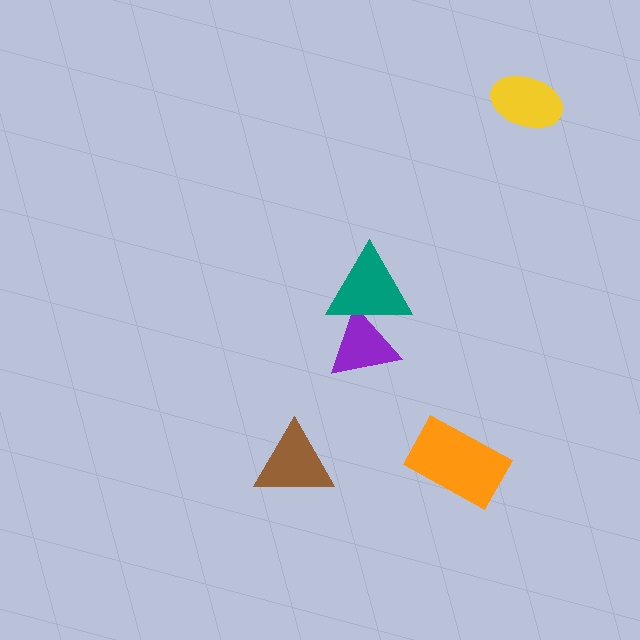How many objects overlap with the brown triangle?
0 objects overlap with the brown triangle.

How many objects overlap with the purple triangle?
1 object overlaps with the purple triangle.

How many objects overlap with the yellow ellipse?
0 objects overlap with the yellow ellipse.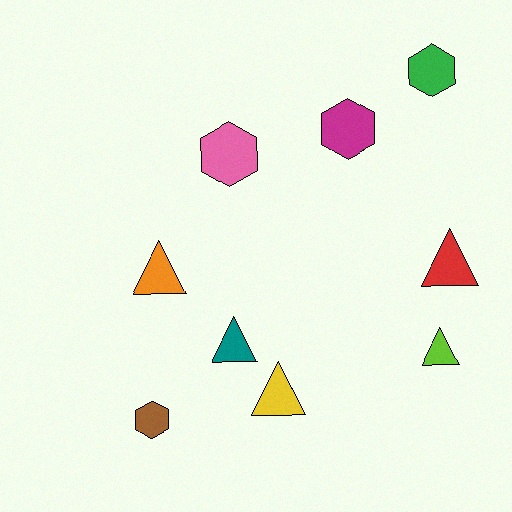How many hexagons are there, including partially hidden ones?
There are 4 hexagons.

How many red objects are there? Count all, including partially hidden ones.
There is 1 red object.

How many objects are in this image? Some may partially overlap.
There are 9 objects.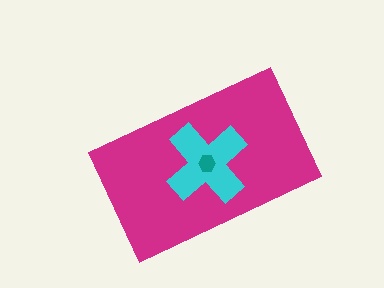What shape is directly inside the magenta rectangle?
The cyan cross.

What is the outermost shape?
The magenta rectangle.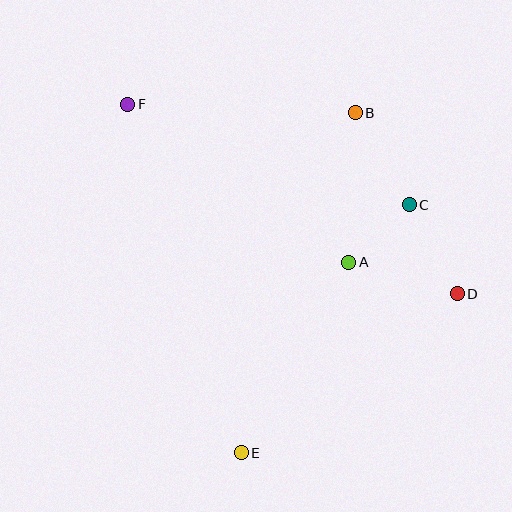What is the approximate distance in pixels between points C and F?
The distance between C and F is approximately 299 pixels.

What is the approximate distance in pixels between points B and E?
The distance between B and E is approximately 359 pixels.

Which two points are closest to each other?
Points A and C are closest to each other.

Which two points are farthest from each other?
Points D and F are farthest from each other.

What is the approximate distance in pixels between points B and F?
The distance between B and F is approximately 228 pixels.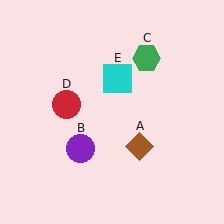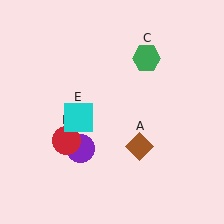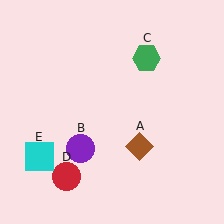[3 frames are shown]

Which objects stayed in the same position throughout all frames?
Brown diamond (object A) and purple circle (object B) and green hexagon (object C) remained stationary.